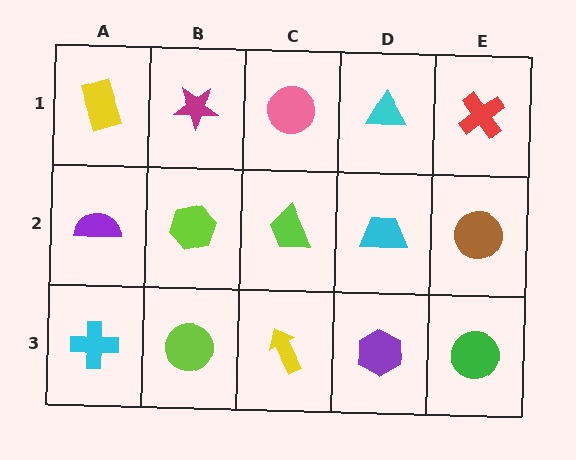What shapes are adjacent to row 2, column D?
A cyan triangle (row 1, column D), a purple hexagon (row 3, column D), a lime trapezoid (row 2, column C), a brown circle (row 2, column E).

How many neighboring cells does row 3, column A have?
2.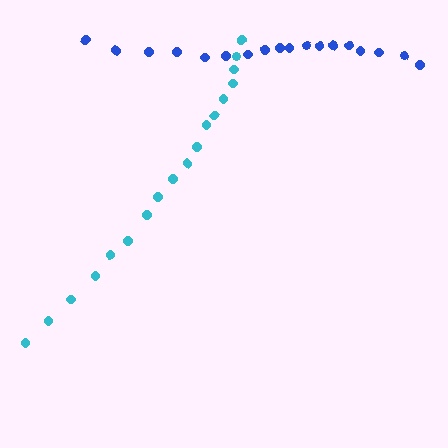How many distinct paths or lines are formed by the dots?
There are 2 distinct paths.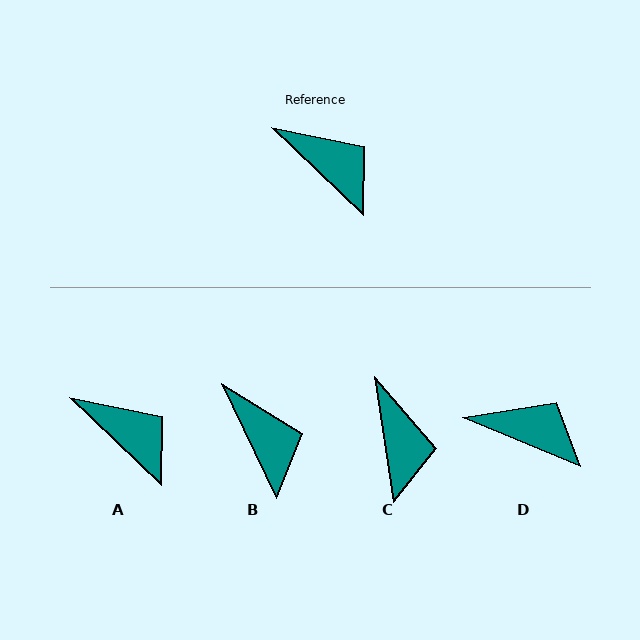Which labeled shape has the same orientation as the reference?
A.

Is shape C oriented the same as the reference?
No, it is off by about 38 degrees.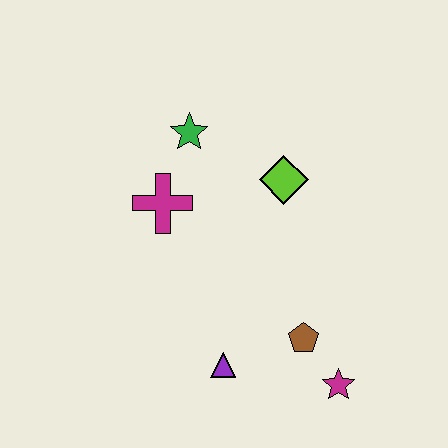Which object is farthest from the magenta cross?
The magenta star is farthest from the magenta cross.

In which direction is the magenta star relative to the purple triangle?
The magenta star is to the right of the purple triangle.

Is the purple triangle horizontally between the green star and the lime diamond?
Yes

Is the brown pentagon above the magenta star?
Yes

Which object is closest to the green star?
The magenta cross is closest to the green star.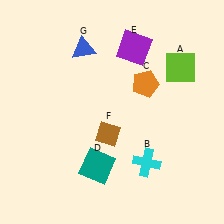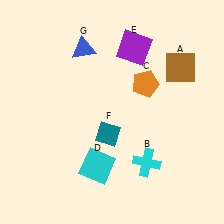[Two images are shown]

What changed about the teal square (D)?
In Image 1, D is teal. In Image 2, it changed to cyan.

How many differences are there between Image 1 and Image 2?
There are 3 differences between the two images.